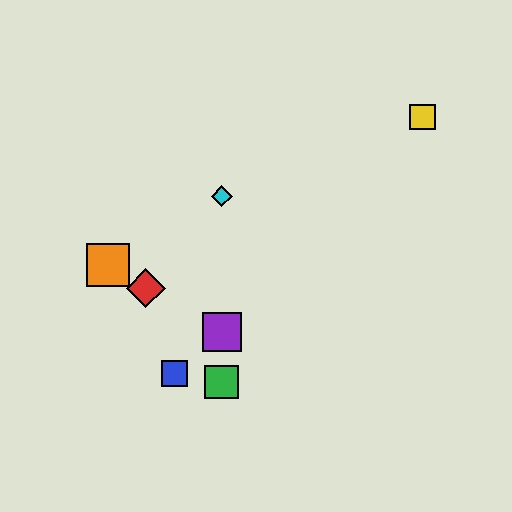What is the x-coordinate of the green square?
The green square is at x≈222.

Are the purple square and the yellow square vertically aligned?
No, the purple square is at x≈222 and the yellow square is at x≈422.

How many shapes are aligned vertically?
3 shapes (the green square, the purple square, the cyan diamond) are aligned vertically.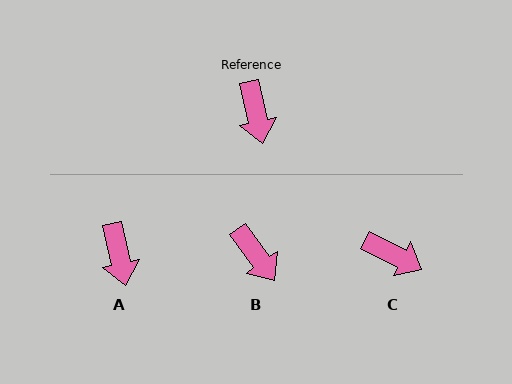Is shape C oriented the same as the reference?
No, it is off by about 50 degrees.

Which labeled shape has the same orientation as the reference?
A.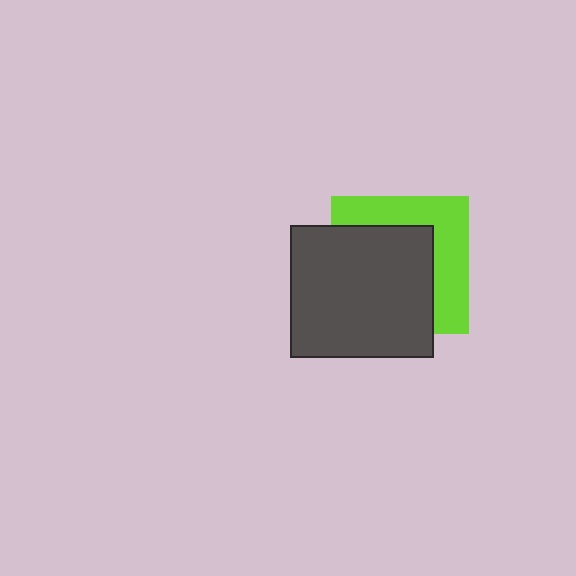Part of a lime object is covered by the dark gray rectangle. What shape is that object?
It is a square.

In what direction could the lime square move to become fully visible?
The lime square could move toward the upper-right. That would shift it out from behind the dark gray rectangle entirely.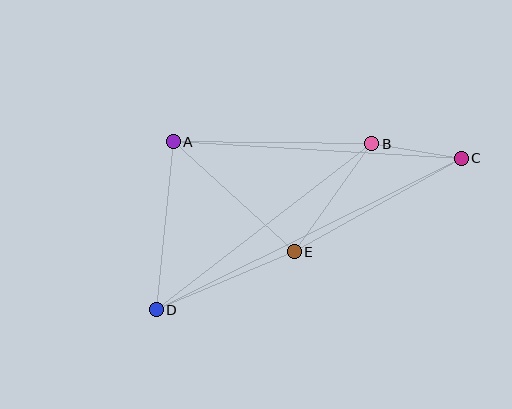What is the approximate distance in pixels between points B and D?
The distance between B and D is approximately 272 pixels.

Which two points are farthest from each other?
Points C and D are farthest from each other.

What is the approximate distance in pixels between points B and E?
The distance between B and E is approximately 133 pixels.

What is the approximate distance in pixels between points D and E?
The distance between D and E is approximately 149 pixels.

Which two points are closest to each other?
Points B and C are closest to each other.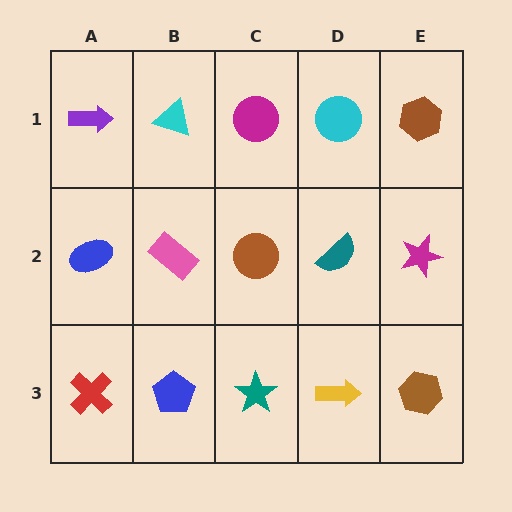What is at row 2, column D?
A teal semicircle.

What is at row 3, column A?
A red cross.